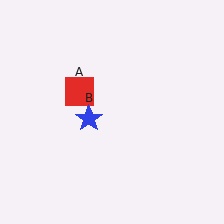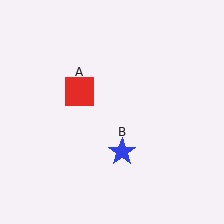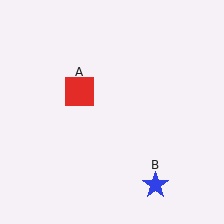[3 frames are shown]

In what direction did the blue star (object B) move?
The blue star (object B) moved down and to the right.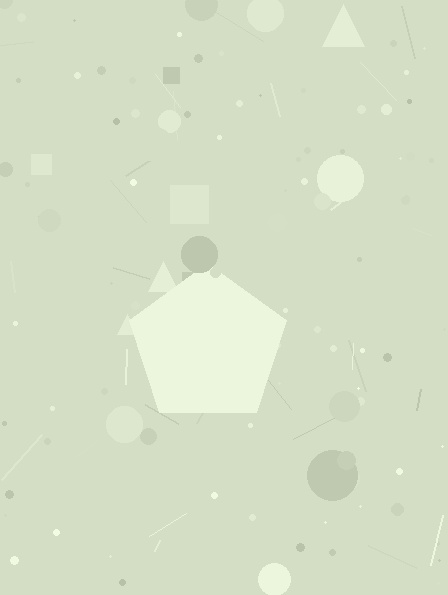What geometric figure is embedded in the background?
A pentagon is embedded in the background.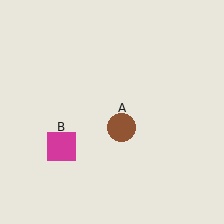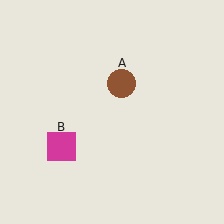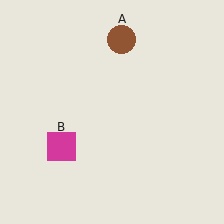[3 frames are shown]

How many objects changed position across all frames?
1 object changed position: brown circle (object A).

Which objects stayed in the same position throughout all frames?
Magenta square (object B) remained stationary.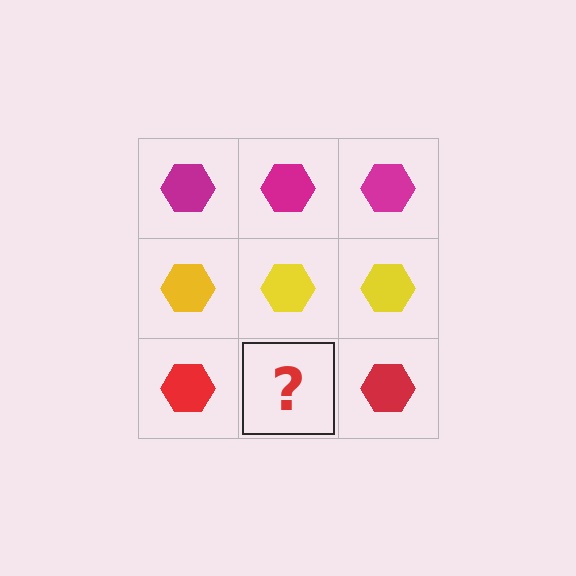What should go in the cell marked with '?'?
The missing cell should contain a red hexagon.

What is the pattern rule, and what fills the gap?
The rule is that each row has a consistent color. The gap should be filled with a red hexagon.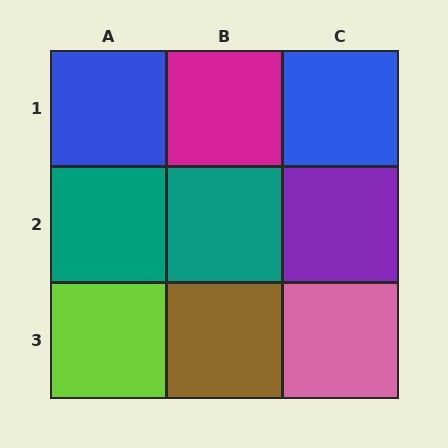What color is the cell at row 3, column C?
Pink.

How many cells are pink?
1 cell is pink.